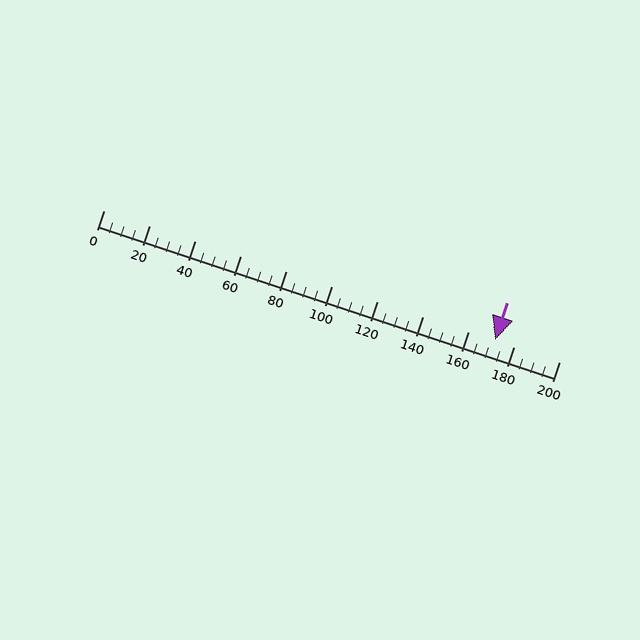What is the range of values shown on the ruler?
The ruler shows values from 0 to 200.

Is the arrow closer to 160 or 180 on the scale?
The arrow is closer to 180.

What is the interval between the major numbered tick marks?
The major tick marks are spaced 20 units apart.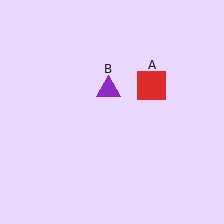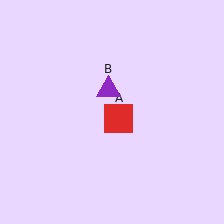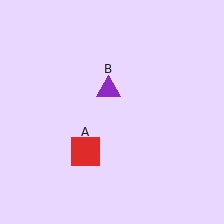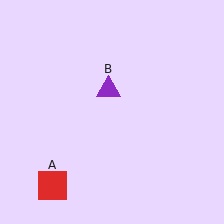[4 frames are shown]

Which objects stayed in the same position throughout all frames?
Purple triangle (object B) remained stationary.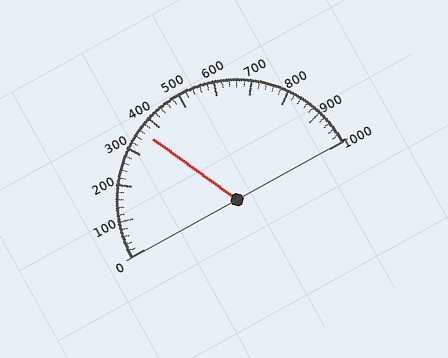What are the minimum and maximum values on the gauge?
The gauge ranges from 0 to 1000.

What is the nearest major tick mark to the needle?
The nearest major tick mark is 400.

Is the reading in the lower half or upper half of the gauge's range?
The reading is in the lower half of the range (0 to 1000).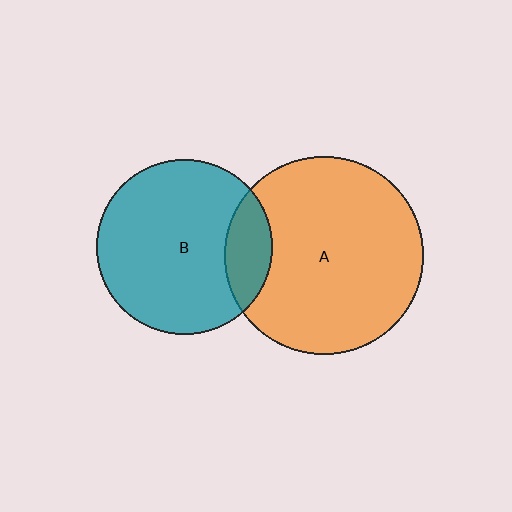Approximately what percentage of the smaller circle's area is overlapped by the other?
Approximately 15%.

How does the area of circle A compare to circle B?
Approximately 1.3 times.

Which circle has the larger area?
Circle A (orange).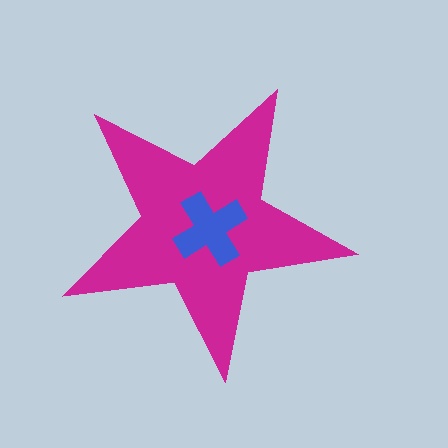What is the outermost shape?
The magenta star.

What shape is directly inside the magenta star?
The blue cross.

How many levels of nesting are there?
2.